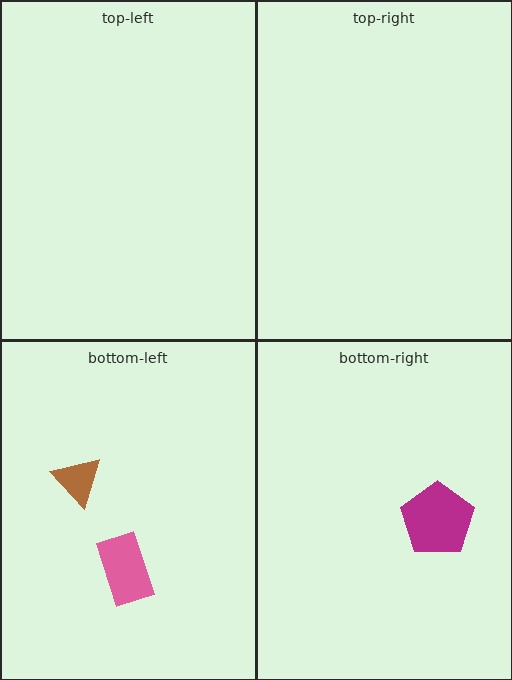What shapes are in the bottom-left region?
The pink rectangle, the brown triangle.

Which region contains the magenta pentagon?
The bottom-right region.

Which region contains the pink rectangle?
The bottom-left region.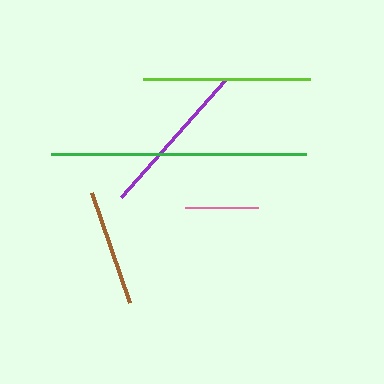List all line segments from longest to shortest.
From longest to shortest: green, lime, purple, brown, pink.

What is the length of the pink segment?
The pink segment is approximately 72 pixels long.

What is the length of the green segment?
The green segment is approximately 255 pixels long.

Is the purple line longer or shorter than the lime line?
The lime line is longer than the purple line.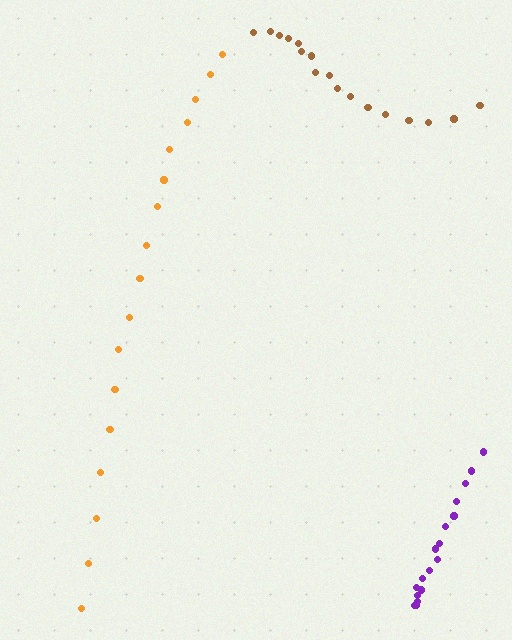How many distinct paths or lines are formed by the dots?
There are 3 distinct paths.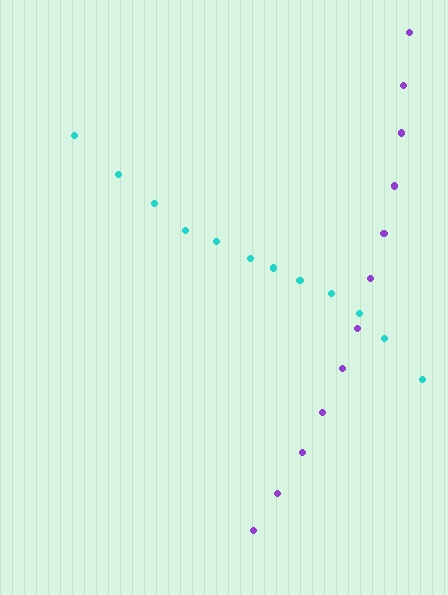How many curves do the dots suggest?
There are 2 distinct paths.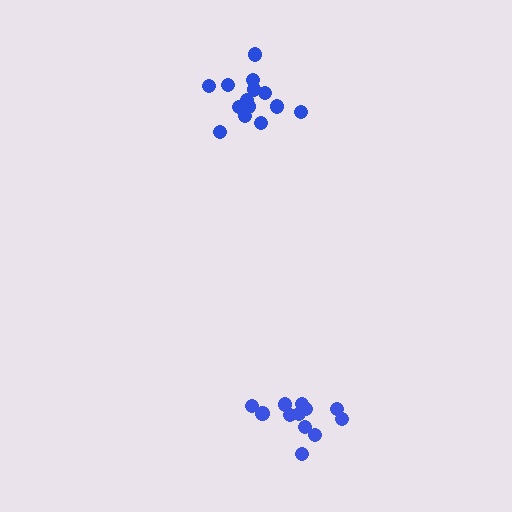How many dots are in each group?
Group 1: 12 dots, Group 2: 14 dots (26 total).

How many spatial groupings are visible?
There are 2 spatial groupings.